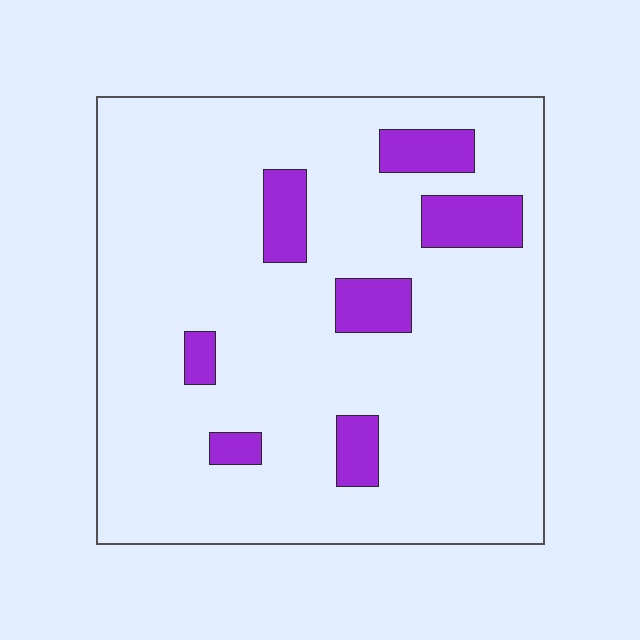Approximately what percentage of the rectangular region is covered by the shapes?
Approximately 10%.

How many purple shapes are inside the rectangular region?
7.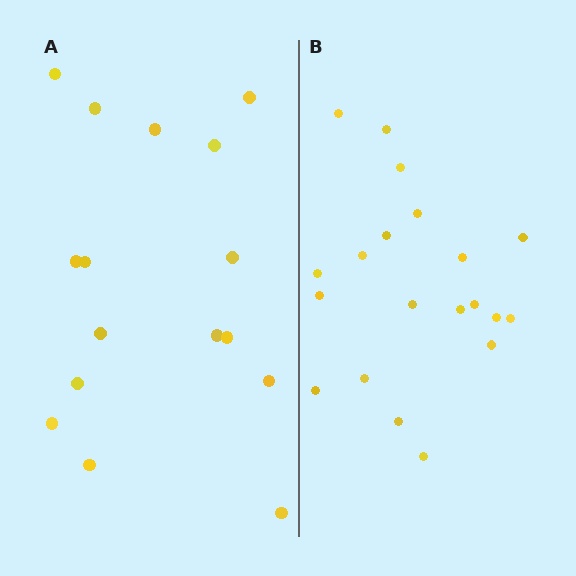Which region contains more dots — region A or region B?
Region B (the right region) has more dots.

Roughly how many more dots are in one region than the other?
Region B has about 4 more dots than region A.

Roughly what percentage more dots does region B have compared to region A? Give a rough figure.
About 25% more.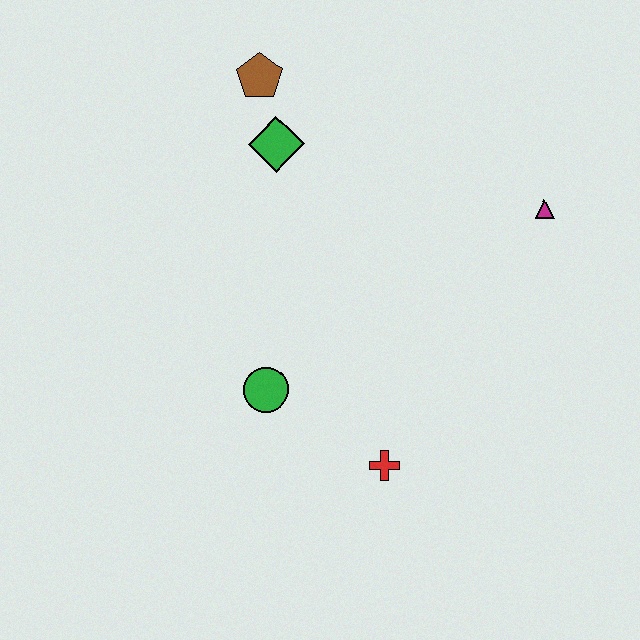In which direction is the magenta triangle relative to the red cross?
The magenta triangle is above the red cross.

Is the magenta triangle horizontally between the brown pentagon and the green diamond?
No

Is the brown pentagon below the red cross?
No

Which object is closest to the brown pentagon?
The green diamond is closest to the brown pentagon.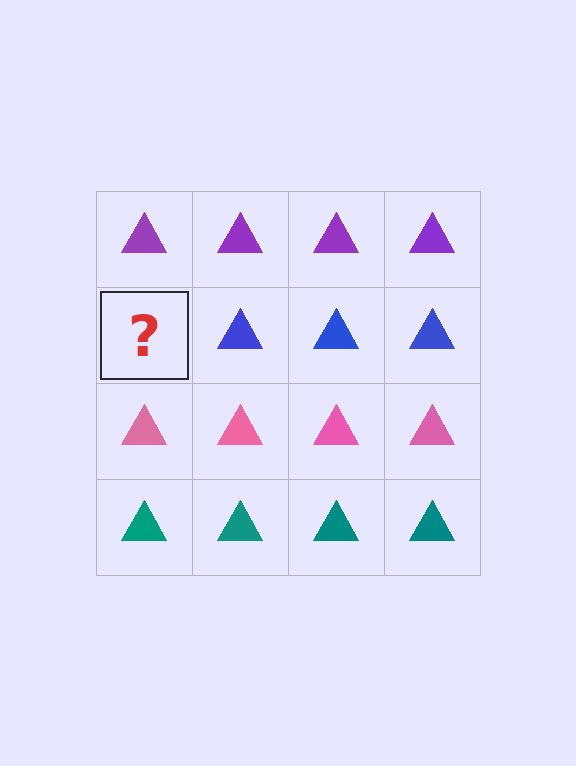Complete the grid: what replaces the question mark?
The question mark should be replaced with a blue triangle.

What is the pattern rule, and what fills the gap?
The rule is that each row has a consistent color. The gap should be filled with a blue triangle.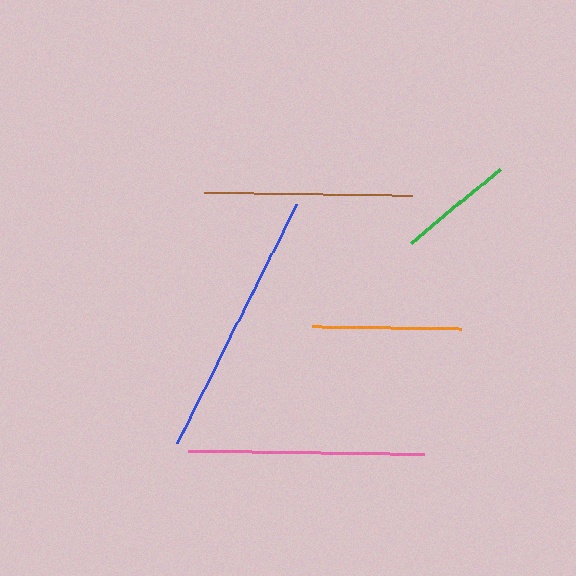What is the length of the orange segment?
The orange segment is approximately 150 pixels long.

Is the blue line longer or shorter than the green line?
The blue line is longer than the green line.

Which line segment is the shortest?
The green line is the shortest at approximately 115 pixels.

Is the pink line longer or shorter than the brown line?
The pink line is longer than the brown line.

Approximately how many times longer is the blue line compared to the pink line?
The blue line is approximately 1.1 times the length of the pink line.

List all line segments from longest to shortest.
From longest to shortest: blue, pink, brown, orange, green.